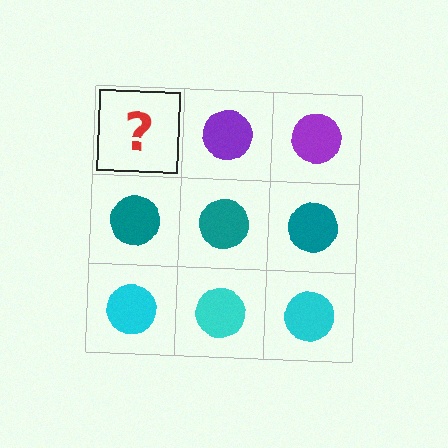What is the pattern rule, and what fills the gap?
The rule is that each row has a consistent color. The gap should be filled with a purple circle.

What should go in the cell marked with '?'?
The missing cell should contain a purple circle.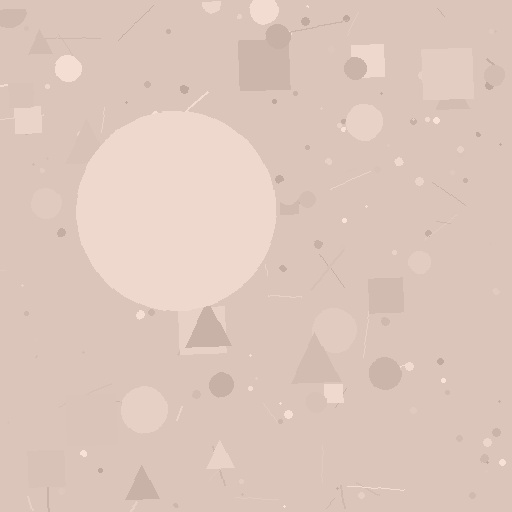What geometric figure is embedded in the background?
A circle is embedded in the background.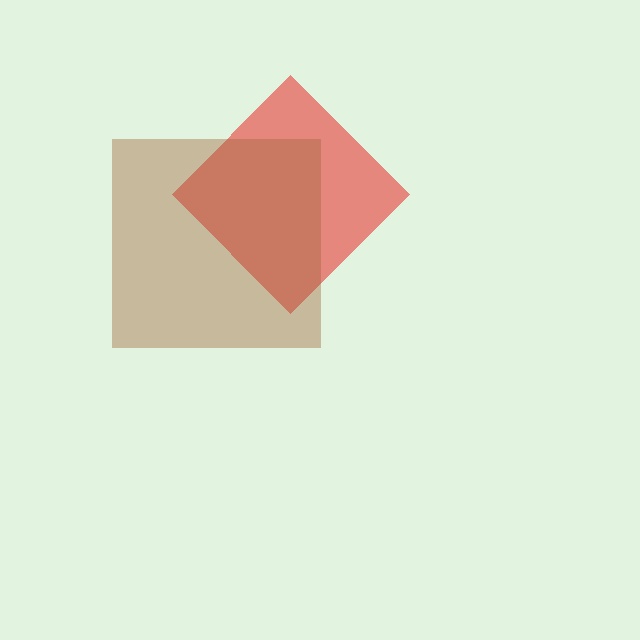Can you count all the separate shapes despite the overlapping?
Yes, there are 2 separate shapes.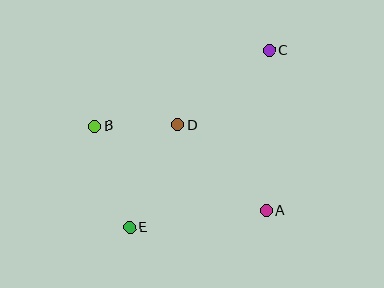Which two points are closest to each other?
Points B and D are closest to each other.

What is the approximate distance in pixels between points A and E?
The distance between A and E is approximately 138 pixels.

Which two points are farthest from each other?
Points C and E are farthest from each other.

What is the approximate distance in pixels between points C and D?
The distance between C and D is approximately 119 pixels.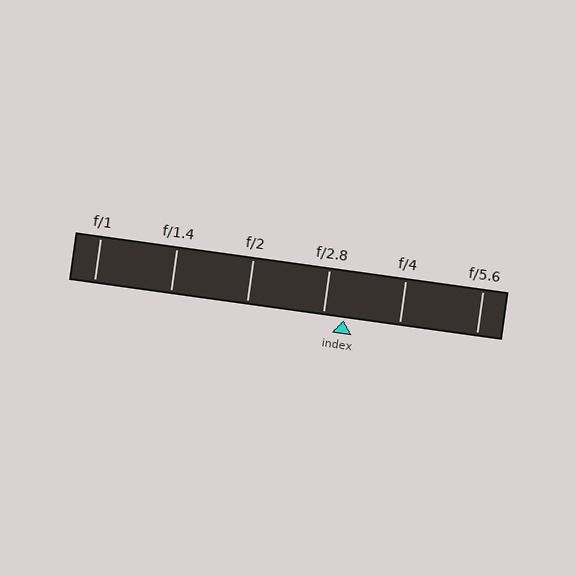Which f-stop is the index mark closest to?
The index mark is closest to f/2.8.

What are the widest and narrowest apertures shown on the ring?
The widest aperture shown is f/1 and the narrowest is f/5.6.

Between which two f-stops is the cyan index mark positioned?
The index mark is between f/2.8 and f/4.